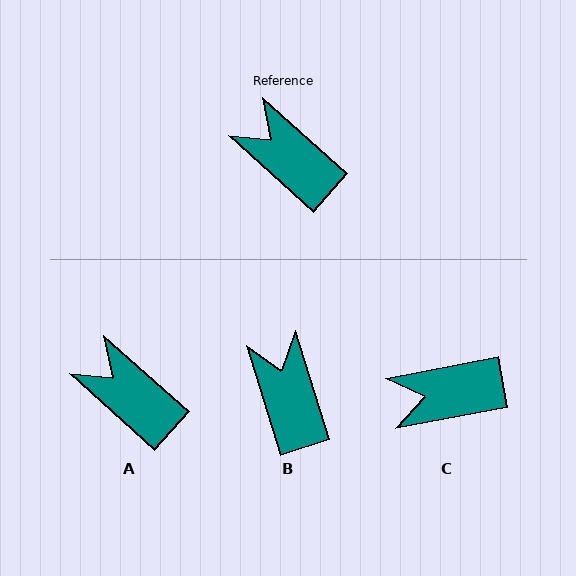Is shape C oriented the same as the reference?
No, it is off by about 53 degrees.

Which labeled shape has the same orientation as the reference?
A.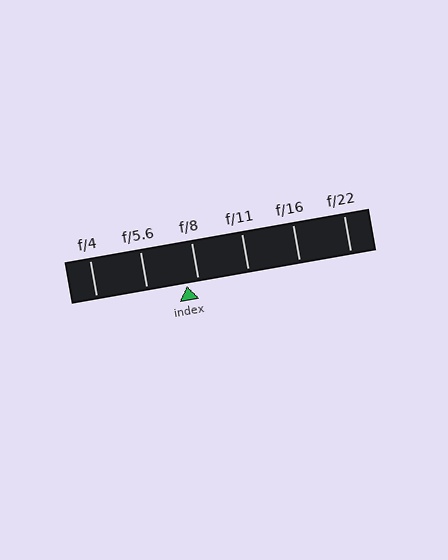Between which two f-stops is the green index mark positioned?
The index mark is between f/5.6 and f/8.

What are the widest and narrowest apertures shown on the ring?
The widest aperture shown is f/4 and the narrowest is f/22.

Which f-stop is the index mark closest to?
The index mark is closest to f/8.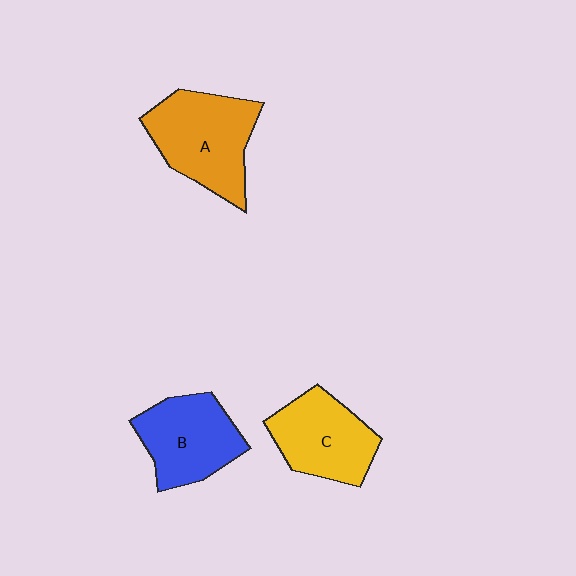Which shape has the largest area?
Shape A (orange).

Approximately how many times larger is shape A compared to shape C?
Approximately 1.2 times.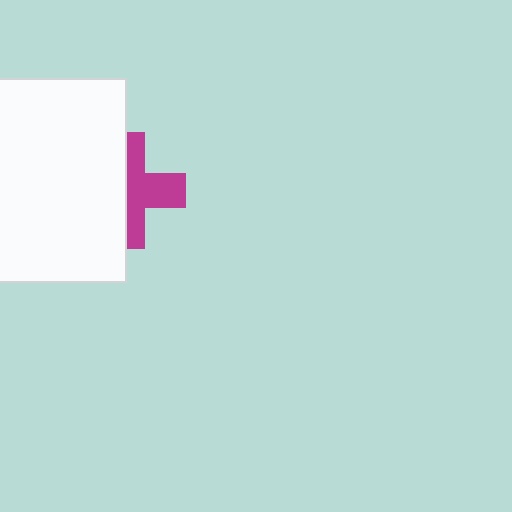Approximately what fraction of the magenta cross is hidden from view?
Roughly 50% of the magenta cross is hidden behind the white rectangle.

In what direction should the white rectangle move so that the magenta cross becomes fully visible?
The white rectangle should move left. That is the shortest direction to clear the overlap and leave the magenta cross fully visible.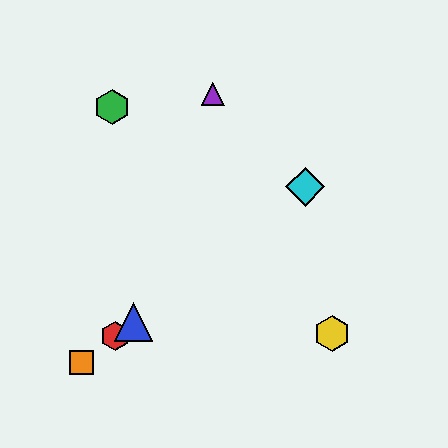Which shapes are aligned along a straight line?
The red hexagon, the blue triangle, the orange square, the cyan diamond are aligned along a straight line.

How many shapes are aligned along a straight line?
4 shapes (the red hexagon, the blue triangle, the orange square, the cyan diamond) are aligned along a straight line.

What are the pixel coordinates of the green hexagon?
The green hexagon is at (112, 107).